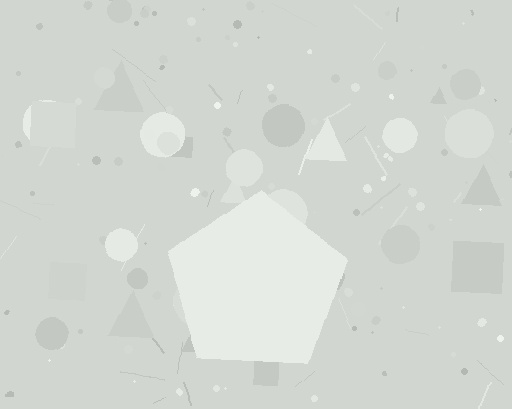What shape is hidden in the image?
A pentagon is hidden in the image.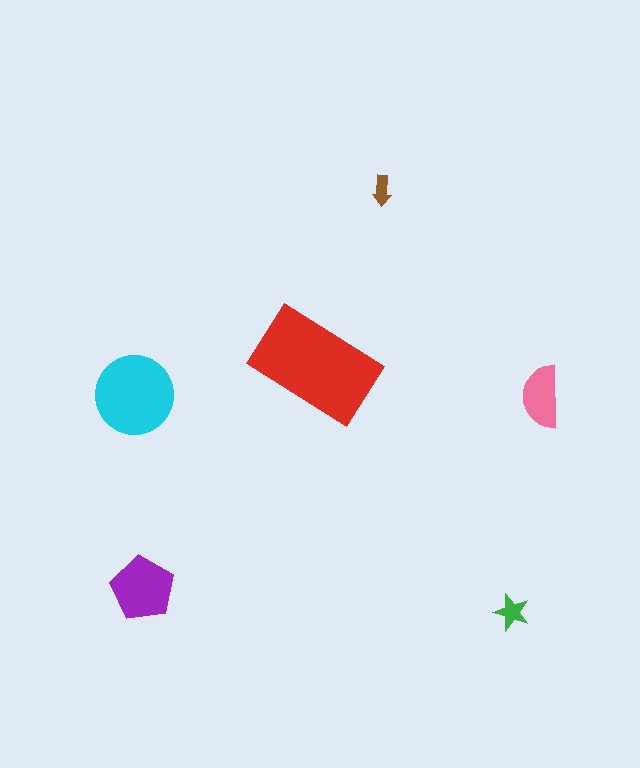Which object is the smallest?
The brown arrow.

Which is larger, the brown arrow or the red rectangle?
The red rectangle.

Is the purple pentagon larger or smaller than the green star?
Larger.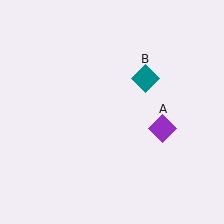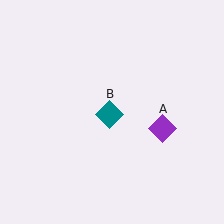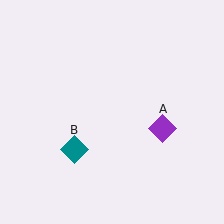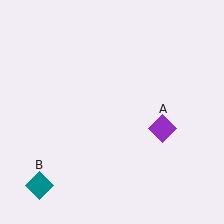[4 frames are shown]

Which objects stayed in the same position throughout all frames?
Purple diamond (object A) remained stationary.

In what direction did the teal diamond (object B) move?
The teal diamond (object B) moved down and to the left.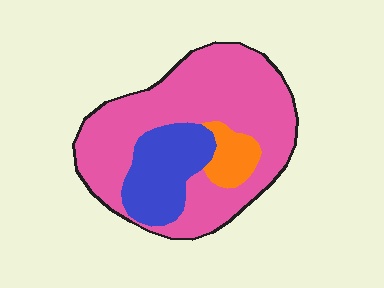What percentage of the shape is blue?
Blue covers about 20% of the shape.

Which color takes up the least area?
Orange, at roughly 10%.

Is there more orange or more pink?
Pink.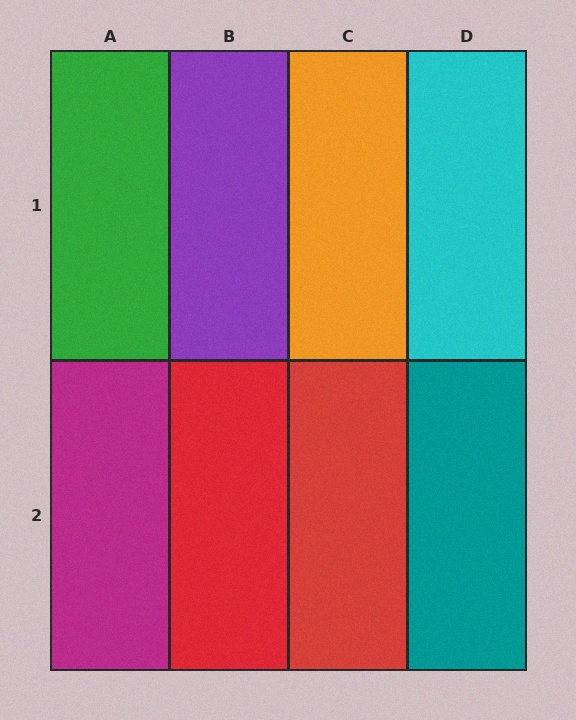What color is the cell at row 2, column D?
Teal.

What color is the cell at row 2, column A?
Magenta.